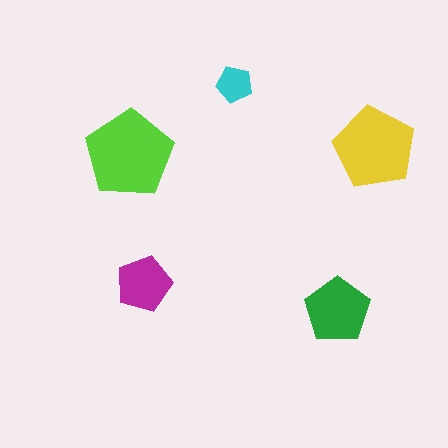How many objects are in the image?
There are 5 objects in the image.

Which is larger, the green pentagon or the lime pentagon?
The lime one.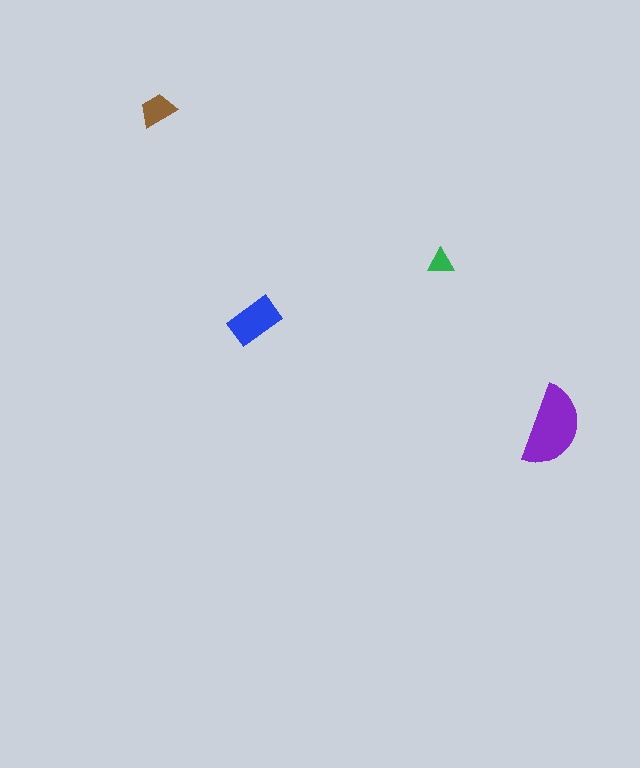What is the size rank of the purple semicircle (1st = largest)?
1st.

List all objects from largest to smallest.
The purple semicircle, the blue rectangle, the brown trapezoid, the green triangle.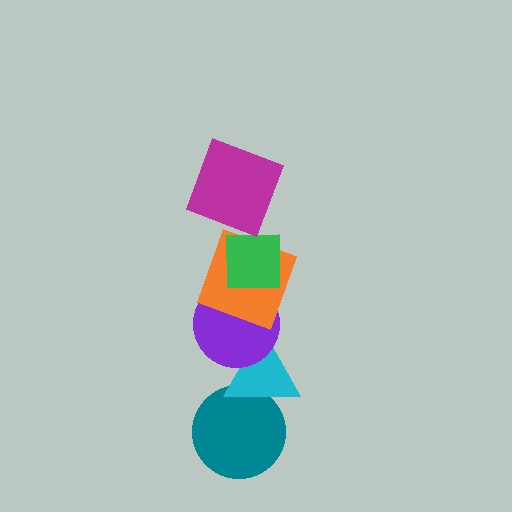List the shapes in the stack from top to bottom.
From top to bottom: the magenta square, the green square, the orange square, the purple circle, the cyan triangle, the teal circle.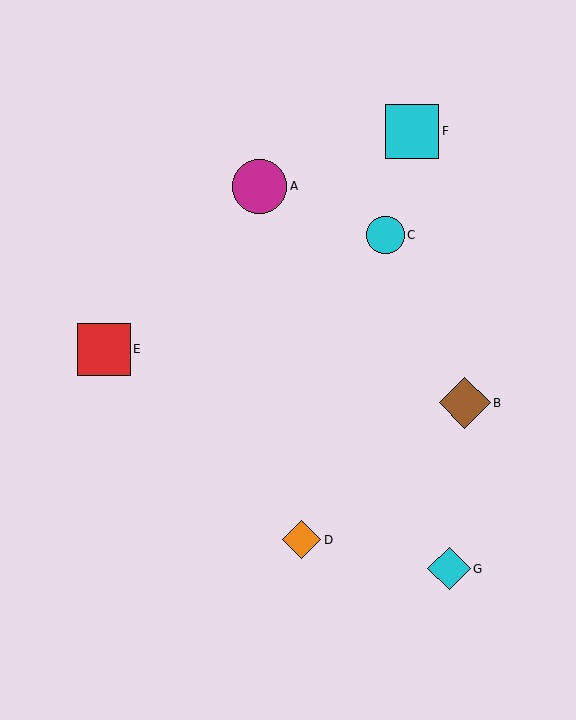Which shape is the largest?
The magenta circle (labeled A) is the largest.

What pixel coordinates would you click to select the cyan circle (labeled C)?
Click at (385, 235) to select the cyan circle C.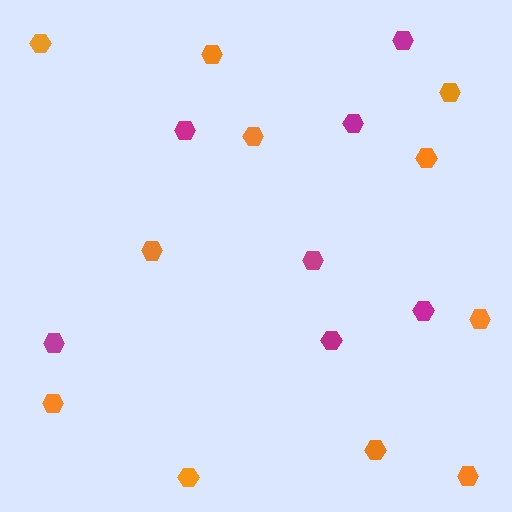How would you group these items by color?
There are 2 groups: one group of magenta hexagons (7) and one group of orange hexagons (11).